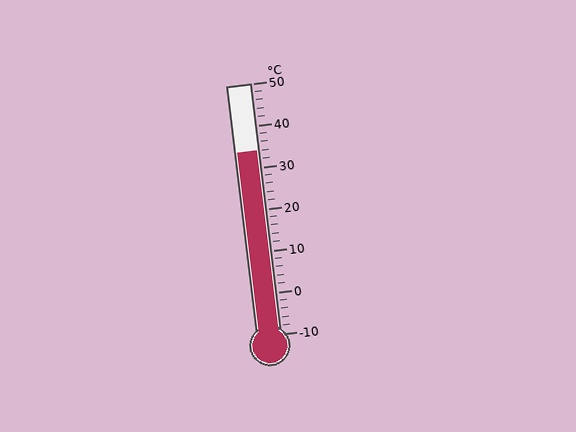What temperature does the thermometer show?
The thermometer shows approximately 34°C.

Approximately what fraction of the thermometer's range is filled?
The thermometer is filled to approximately 75% of its range.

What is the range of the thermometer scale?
The thermometer scale ranges from -10°C to 50°C.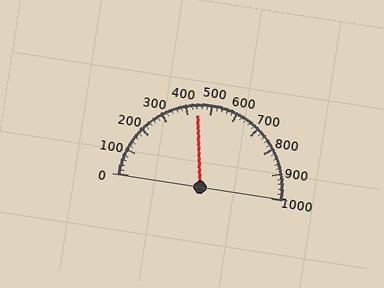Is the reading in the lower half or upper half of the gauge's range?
The reading is in the lower half of the range (0 to 1000).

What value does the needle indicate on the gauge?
The needle indicates approximately 440.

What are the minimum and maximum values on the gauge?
The gauge ranges from 0 to 1000.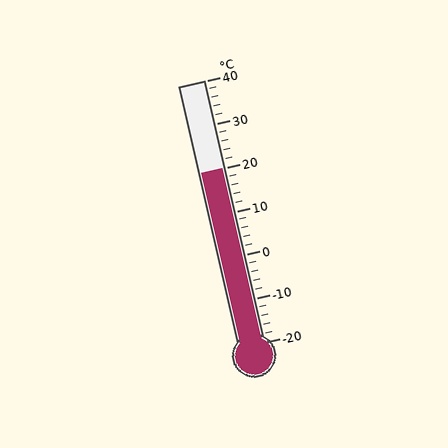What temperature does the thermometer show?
The thermometer shows approximately 20°C.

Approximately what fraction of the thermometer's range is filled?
The thermometer is filled to approximately 65% of its range.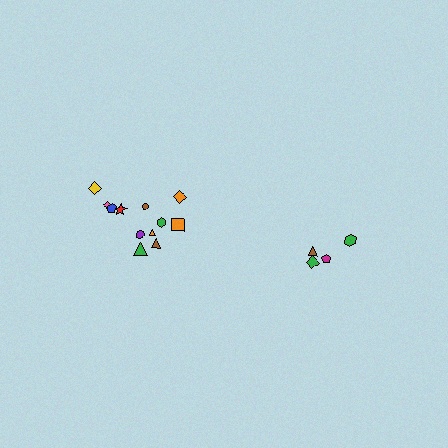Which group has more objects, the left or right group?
The left group.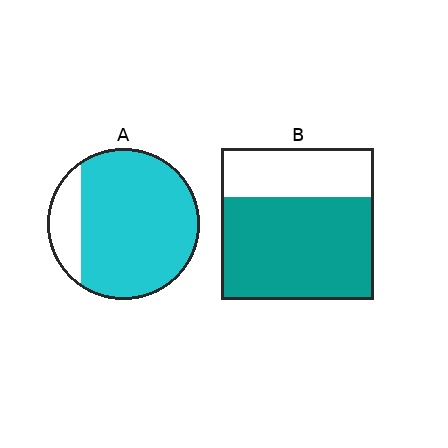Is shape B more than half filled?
Yes.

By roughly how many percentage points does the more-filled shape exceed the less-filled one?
By roughly 15 percentage points (A over B).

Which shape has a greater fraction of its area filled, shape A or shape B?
Shape A.